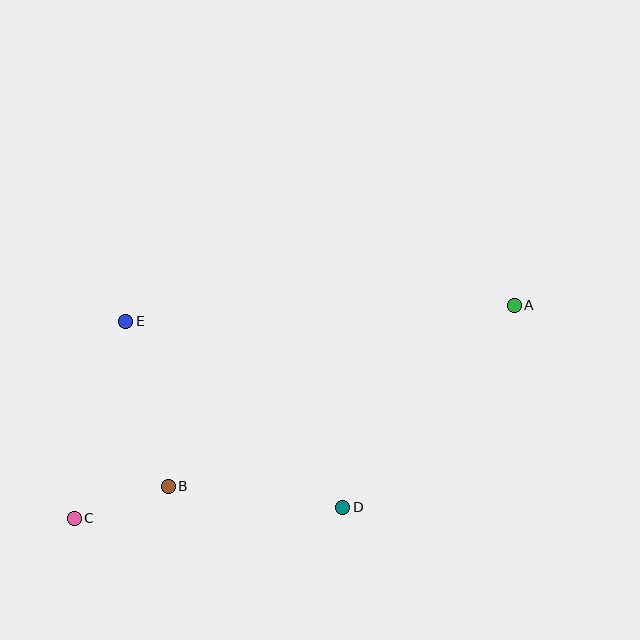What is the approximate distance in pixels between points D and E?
The distance between D and E is approximately 286 pixels.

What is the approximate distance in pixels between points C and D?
The distance between C and D is approximately 268 pixels.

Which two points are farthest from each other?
Points A and C are farthest from each other.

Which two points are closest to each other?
Points B and C are closest to each other.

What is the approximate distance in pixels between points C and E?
The distance between C and E is approximately 204 pixels.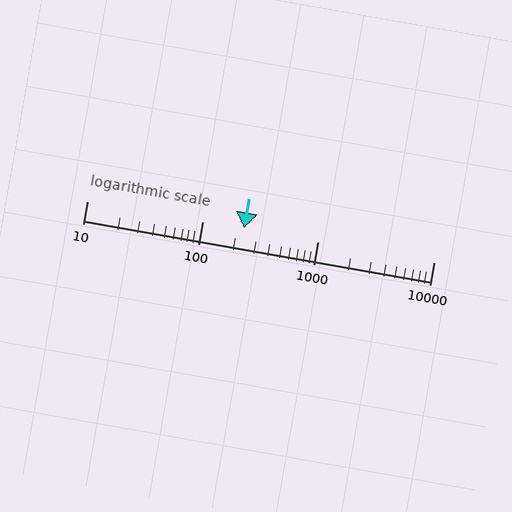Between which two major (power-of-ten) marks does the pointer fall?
The pointer is between 100 and 1000.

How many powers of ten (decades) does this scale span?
The scale spans 3 decades, from 10 to 10000.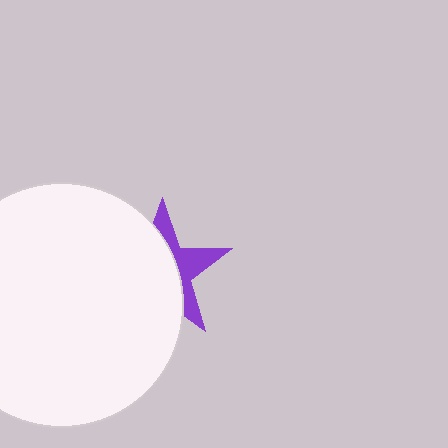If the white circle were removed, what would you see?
You would see the complete purple star.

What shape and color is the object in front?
The object in front is a white circle.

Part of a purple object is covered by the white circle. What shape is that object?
It is a star.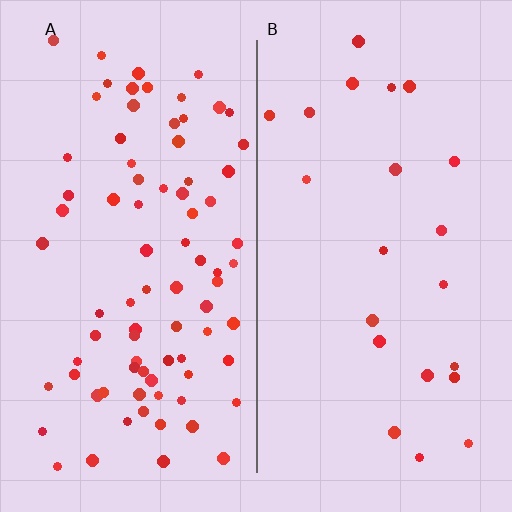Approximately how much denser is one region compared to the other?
Approximately 3.8× — region A over region B.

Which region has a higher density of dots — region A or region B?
A (the left).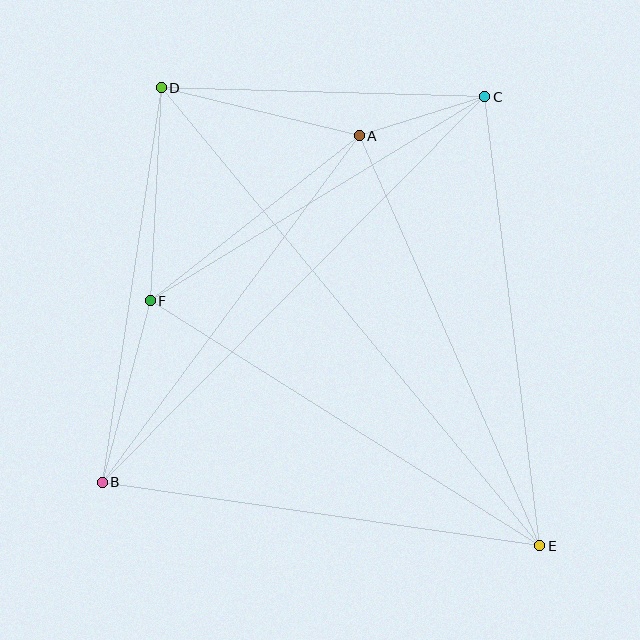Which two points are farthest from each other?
Points D and E are farthest from each other.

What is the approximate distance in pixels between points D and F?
The distance between D and F is approximately 213 pixels.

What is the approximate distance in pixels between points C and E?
The distance between C and E is approximately 452 pixels.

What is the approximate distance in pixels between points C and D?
The distance between C and D is approximately 323 pixels.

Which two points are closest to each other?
Points A and C are closest to each other.